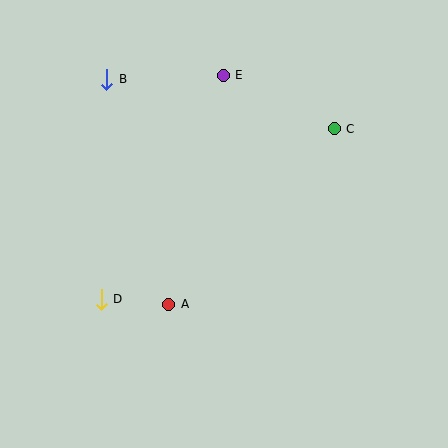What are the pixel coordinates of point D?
Point D is at (101, 299).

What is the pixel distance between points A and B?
The distance between A and B is 233 pixels.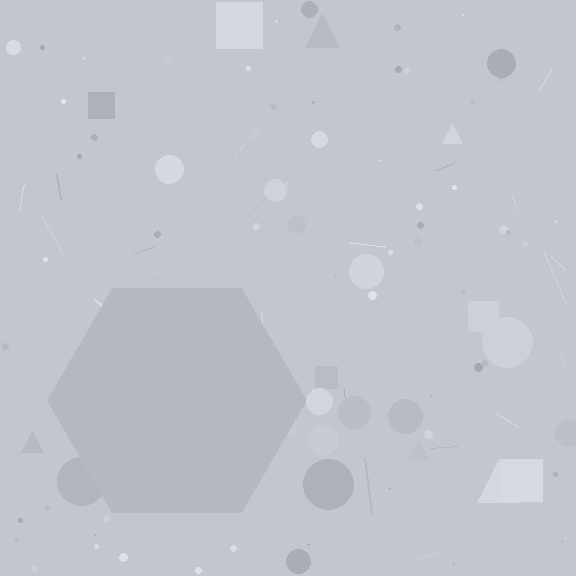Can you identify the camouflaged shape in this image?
The camouflaged shape is a hexagon.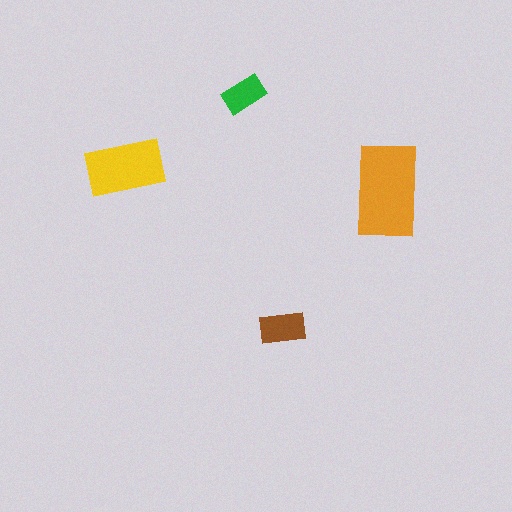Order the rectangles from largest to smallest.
the orange one, the yellow one, the brown one, the green one.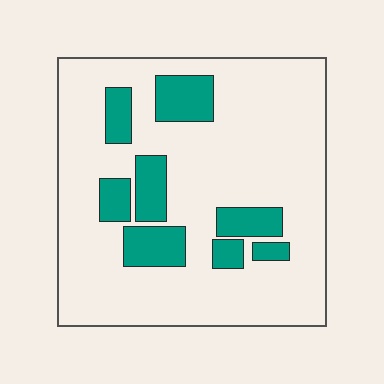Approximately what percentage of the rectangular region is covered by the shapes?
Approximately 20%.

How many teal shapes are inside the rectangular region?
8.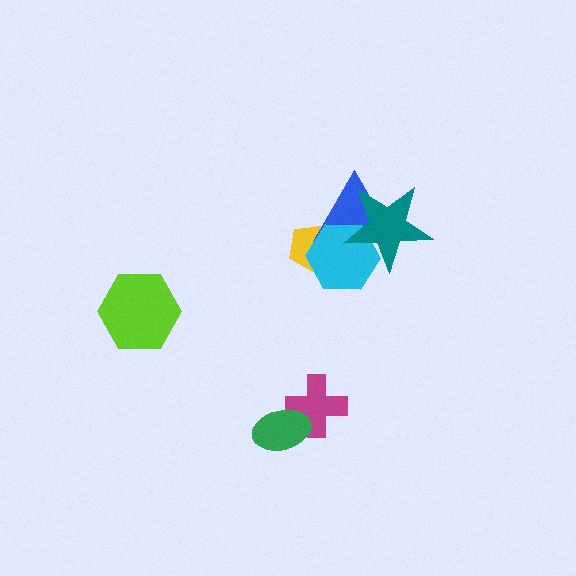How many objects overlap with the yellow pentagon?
2 objects overlap with the yellow pentagon.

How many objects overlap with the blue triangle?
3 objects overlap with the blue triangle.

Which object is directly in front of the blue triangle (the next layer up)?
The cyan hexagon is directly in front of the blue triangle.